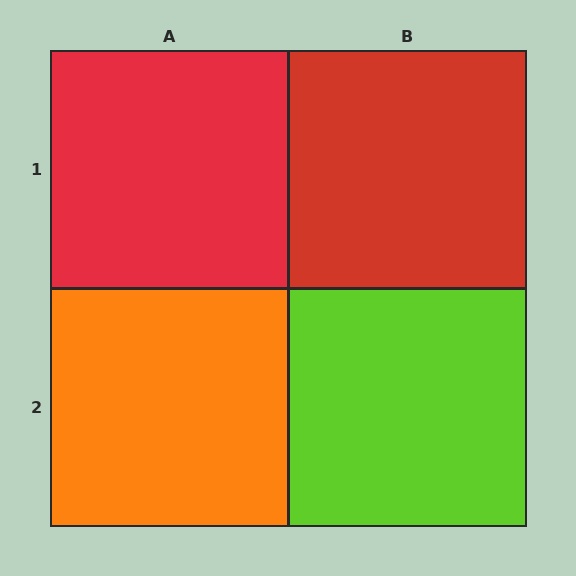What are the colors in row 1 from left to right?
Red, red.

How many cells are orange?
1 cell is orange.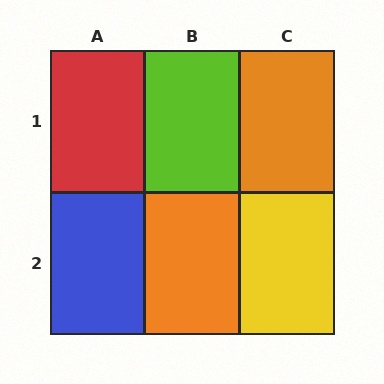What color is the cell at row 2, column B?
Orange.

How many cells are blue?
1 cell is blue.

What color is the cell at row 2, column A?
Blue.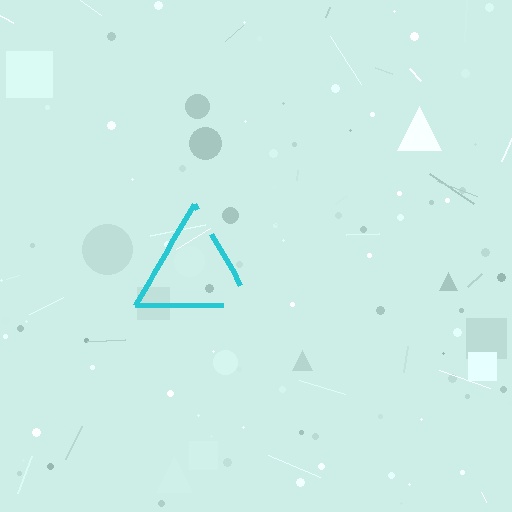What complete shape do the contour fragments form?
The contour fragments form a triangle.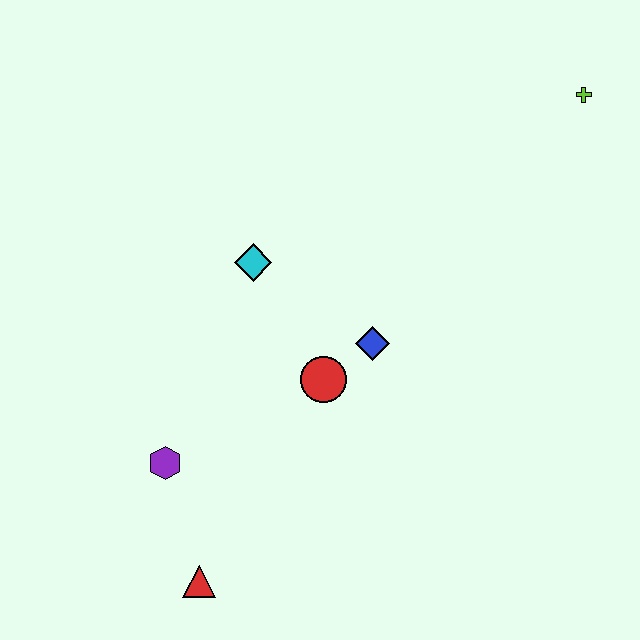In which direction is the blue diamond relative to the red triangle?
The blue diamond is above the red triangle.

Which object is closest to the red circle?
The blue diamond is closest to the red circle.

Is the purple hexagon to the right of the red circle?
No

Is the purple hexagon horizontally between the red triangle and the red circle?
No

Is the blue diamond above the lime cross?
No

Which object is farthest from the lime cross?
The red triangle is farthest from the lime cross.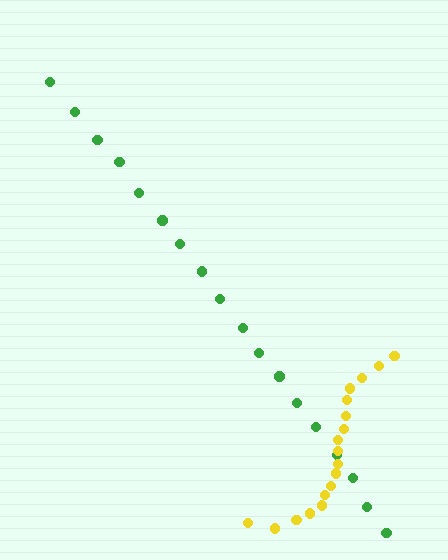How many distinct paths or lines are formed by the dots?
There are 2 distinct paths.